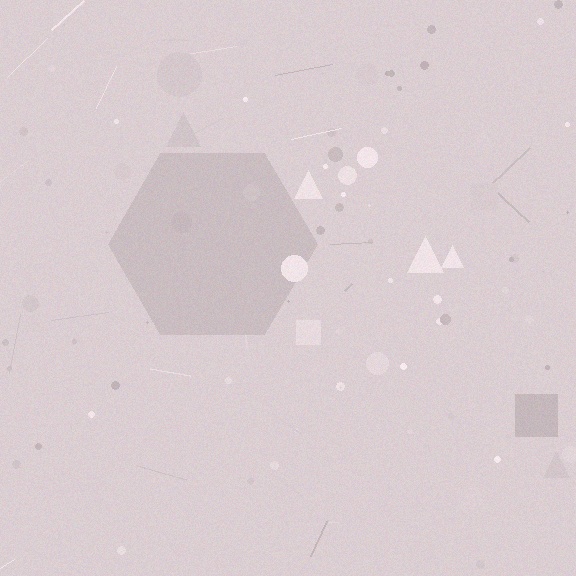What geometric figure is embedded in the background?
A hexagon is embedded in the background.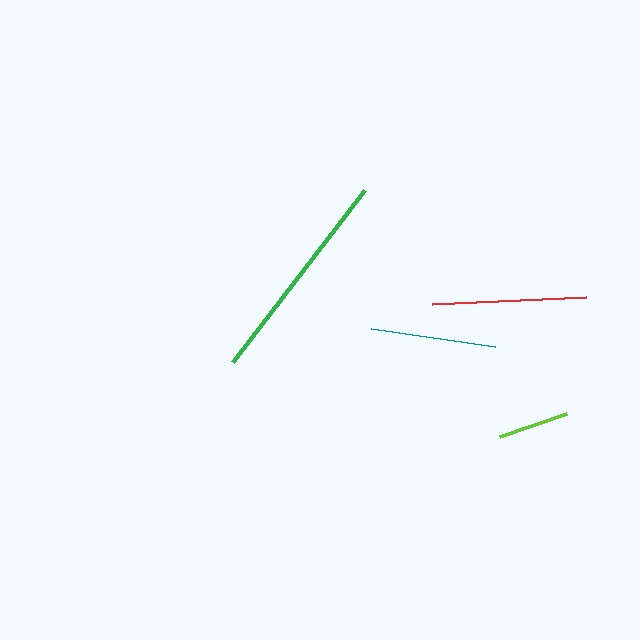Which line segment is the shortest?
The lime line is the shortest at approximately 71 pixels.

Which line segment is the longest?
The green line is the longest at approximately 217 pixels.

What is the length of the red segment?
The red segment is approximately 154 pixels long.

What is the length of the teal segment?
The teal segment is approximately 125 pixels long.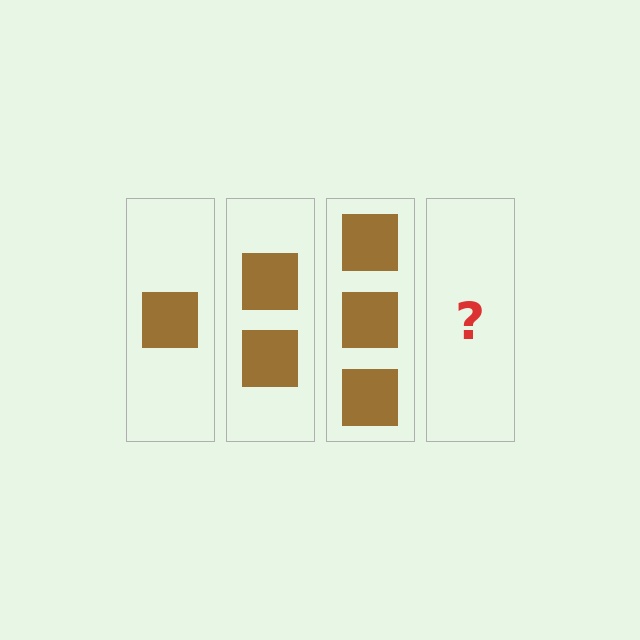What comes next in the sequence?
The next element should be 4 squares.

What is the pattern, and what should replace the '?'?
The pattern is that each step adds one more square. The '?' should be 4 squares.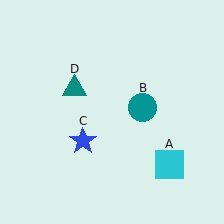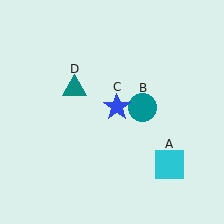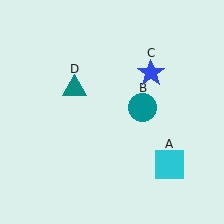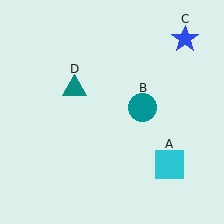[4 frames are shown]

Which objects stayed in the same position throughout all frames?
Cyan square (object A) and teal circle (object B) and teal triangle (object D) remained stationary.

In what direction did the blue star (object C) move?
The blue star (object C) moved up and to the right.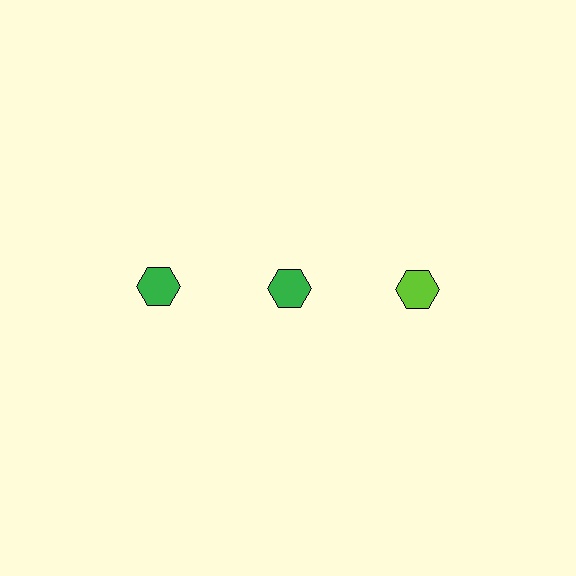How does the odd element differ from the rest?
It has a different color: lime instead of green.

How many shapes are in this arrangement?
There are 3 shapes arranged in a grid pattern.